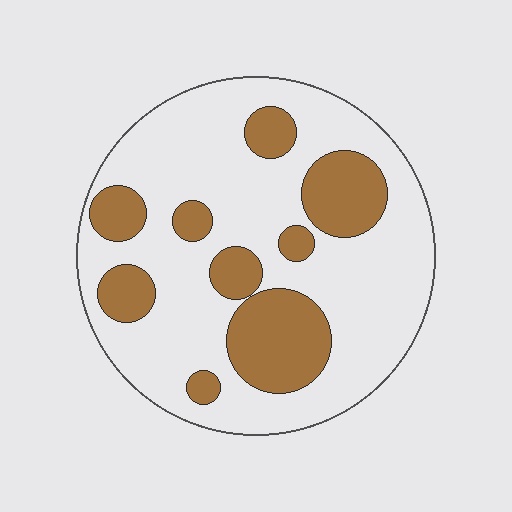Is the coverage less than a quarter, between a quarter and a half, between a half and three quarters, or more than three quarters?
Between a quarter and a half.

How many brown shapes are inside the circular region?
9.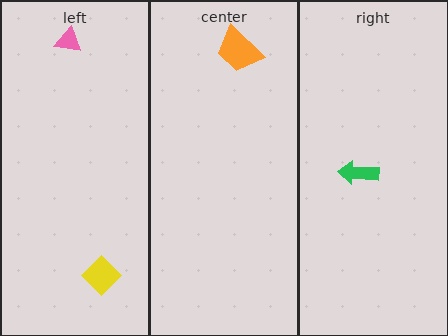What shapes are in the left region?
The yellow diamond, the pink triangle.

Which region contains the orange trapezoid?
The center region.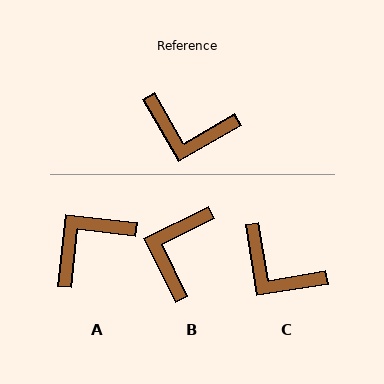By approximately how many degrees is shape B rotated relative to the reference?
Approximately 94 degrees clockwise.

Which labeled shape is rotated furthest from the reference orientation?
A, about 126 degrees away.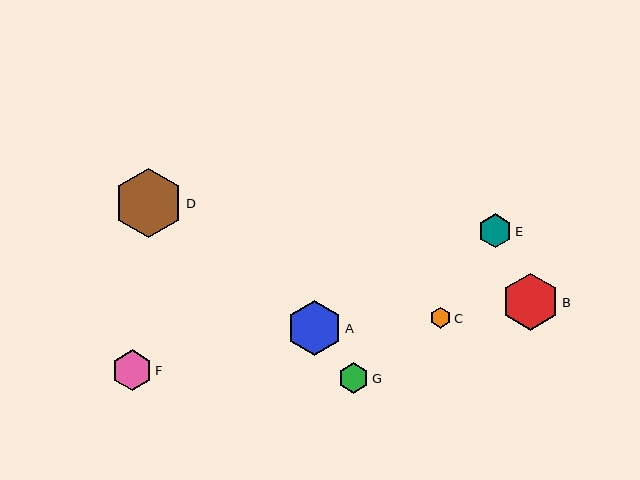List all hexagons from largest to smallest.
From largest to smallest: D, B, A, F, E, G, C.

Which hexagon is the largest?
Hexagon D is the largest with a size of approximately 70 pixels.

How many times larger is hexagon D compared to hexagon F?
Hexagon D is approximately 1.7 times the size of hexagon F.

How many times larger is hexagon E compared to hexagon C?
Hexagon E is approximately 1.7 times the size of hexagon C.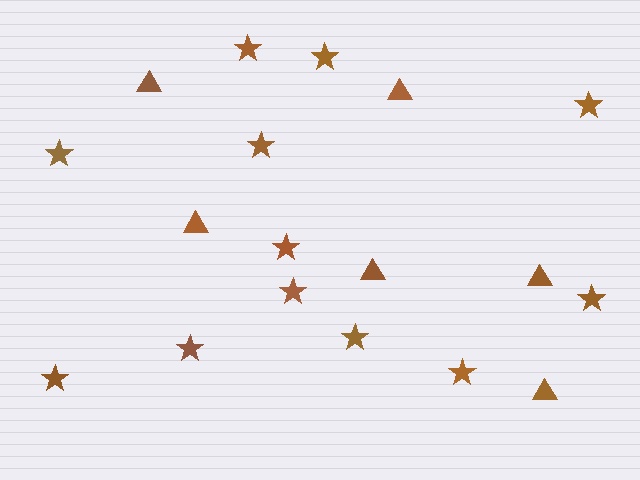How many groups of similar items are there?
There are 2 groups: one group of stars (12) and one group of triangles (6).